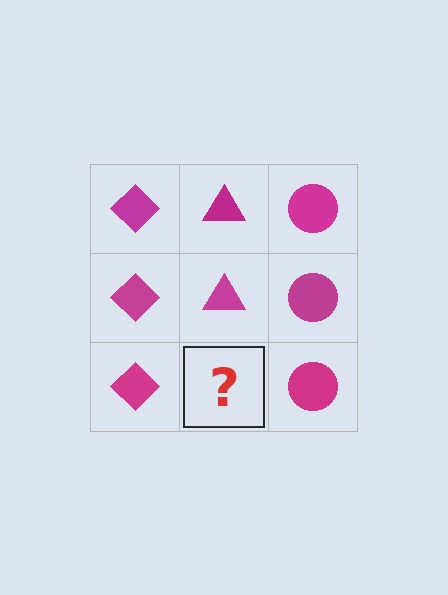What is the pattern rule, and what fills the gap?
The rule is that each column has a consistent shape. The gap should be filled with a magenta triangle.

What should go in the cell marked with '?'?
The missing cell should contain a magenta triangle.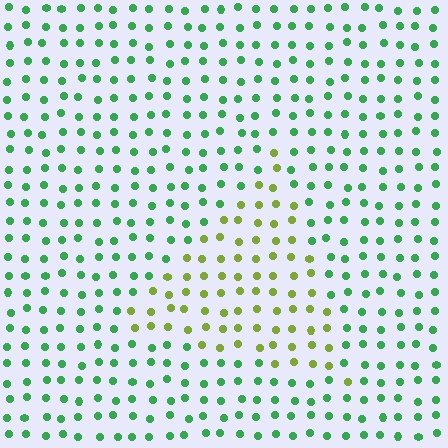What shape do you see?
I see a triangle.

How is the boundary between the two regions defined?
The boundary is defined purely by a slight shift in hue (about 52 degrees). Spacing, size, and orientation are identical on both sides.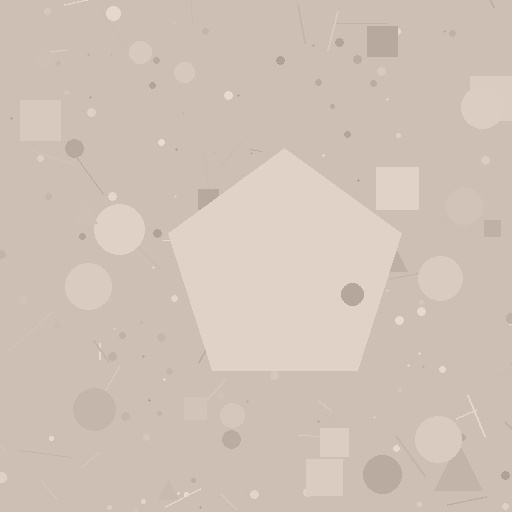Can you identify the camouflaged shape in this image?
The camouflaged shape is a pentagon.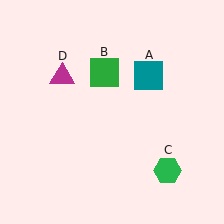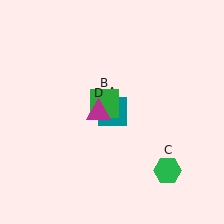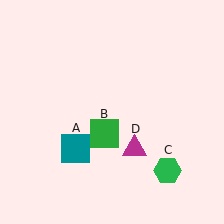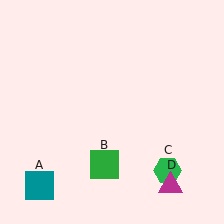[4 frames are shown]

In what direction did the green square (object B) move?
The green square (object B) moved down.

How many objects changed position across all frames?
3 objects changed position: teal square (object A), green square (object B), magenta triangle (object D).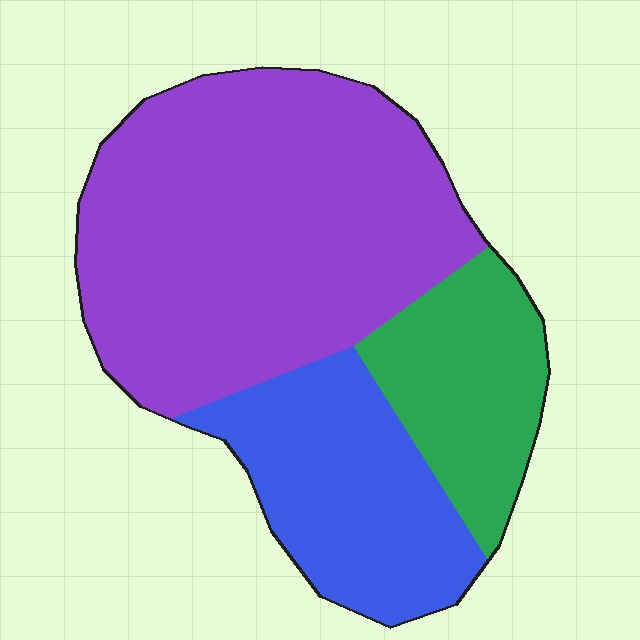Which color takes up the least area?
Green, at roughly 20%.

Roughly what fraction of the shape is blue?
Blue covers around 25% of the shape.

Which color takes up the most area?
Purple, at roughly 55%.